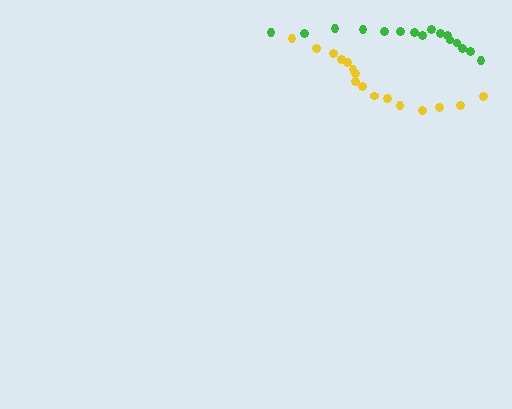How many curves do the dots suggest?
There are 2 distinct paths.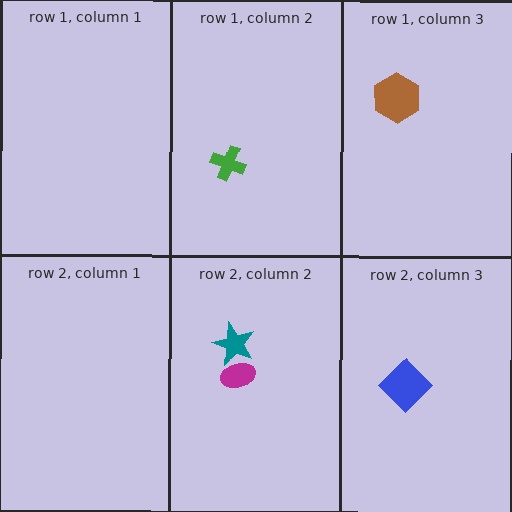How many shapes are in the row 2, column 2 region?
2.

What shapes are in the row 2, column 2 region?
The teal star, the magenta ellipse.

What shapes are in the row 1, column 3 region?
The brown hexagon.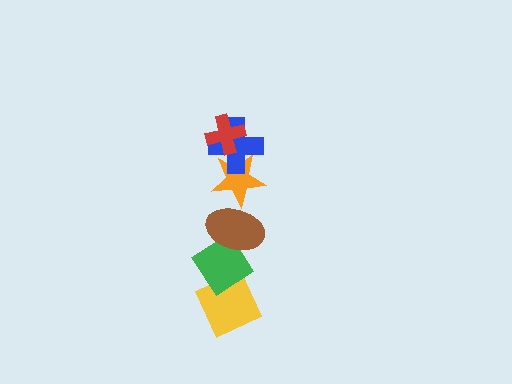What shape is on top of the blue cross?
The red cross is on top of the blue cross.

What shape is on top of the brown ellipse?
The orange star is on top of the brown ellipse.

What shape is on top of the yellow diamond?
The green diamond is on top of the yellow diamond.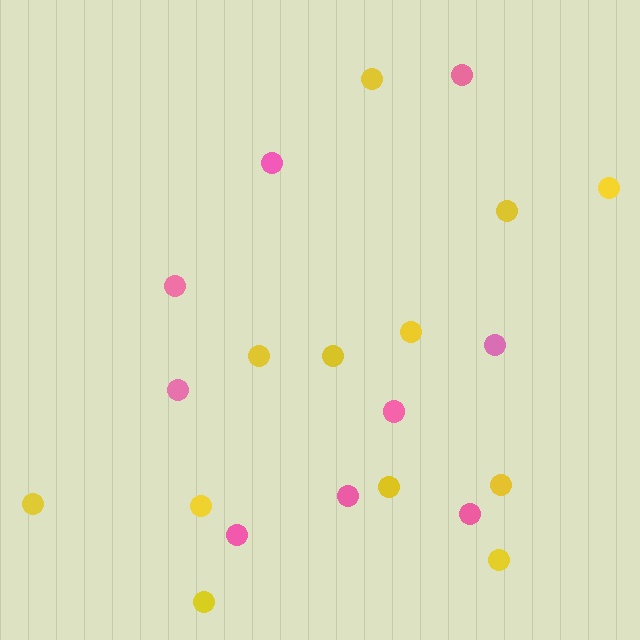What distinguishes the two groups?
There are 2 groups: one group of yellow circles (12) and one group of pink circles (9).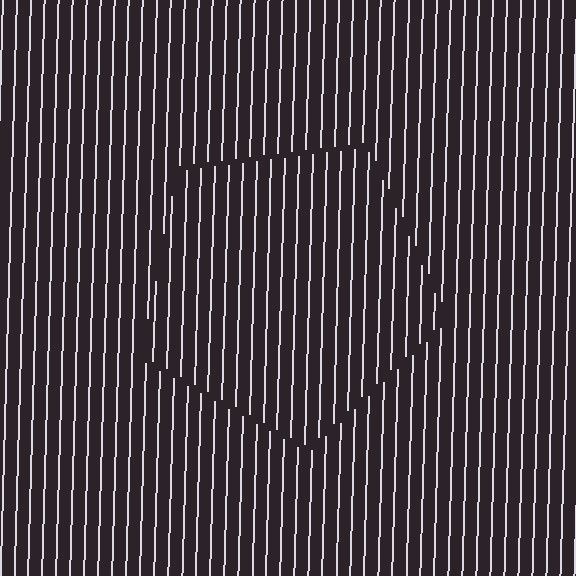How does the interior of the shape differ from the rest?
The interior of the shape contains the same grating, shifted by half a period — the contour is defined by the phase discontinuity where line-ends from the inner and outer gratings abut.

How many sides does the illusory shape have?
5 sides — the line-ends trace a pentagon.